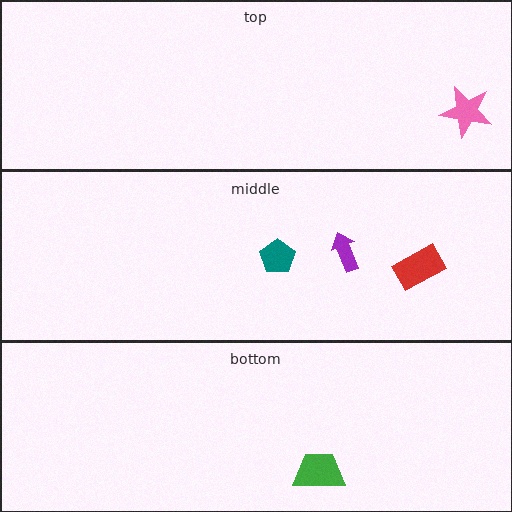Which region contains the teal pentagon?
The middle region.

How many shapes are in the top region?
1.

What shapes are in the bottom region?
The green trapezoid.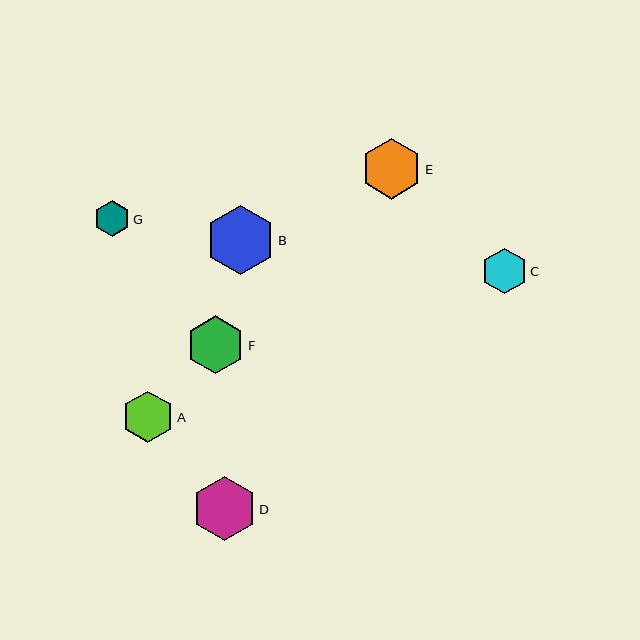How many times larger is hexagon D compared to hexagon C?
Hexagon D is approximately 1.4 times the size of hexagon C.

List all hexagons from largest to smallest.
From largest to smallest: B, D, E, F, A, C, G.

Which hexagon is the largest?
Hexagon B is the largest with a size of approximately 69 pixels.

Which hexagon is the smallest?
Hexagon G is the smallest with a size of approximately 36 pixels.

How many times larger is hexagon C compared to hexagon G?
Hexagon C is approximately 1.3 times the size of hexagon G.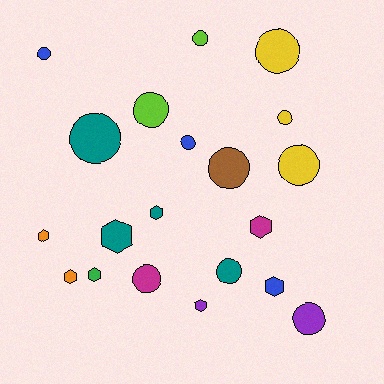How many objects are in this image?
There are 20 objects.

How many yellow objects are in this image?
There are 3 yellow objects.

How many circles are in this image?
There are 12 circles.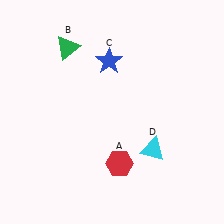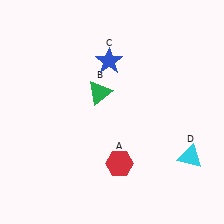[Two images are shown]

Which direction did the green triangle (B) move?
The green triangle (B) moved down.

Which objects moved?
The objects that moved are: the green triangle (B), the cyan triangle (D).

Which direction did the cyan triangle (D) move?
The cyan triangle (D) moved right.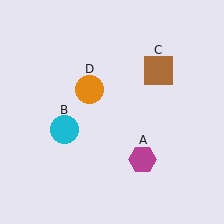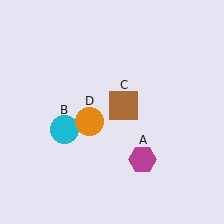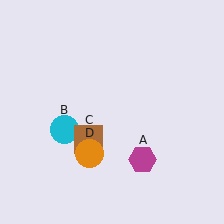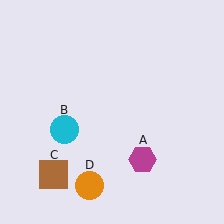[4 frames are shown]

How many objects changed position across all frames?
2 objects changed position: brown square (object C), orange circle (object D).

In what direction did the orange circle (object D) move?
The orange circle (object D) moved down.